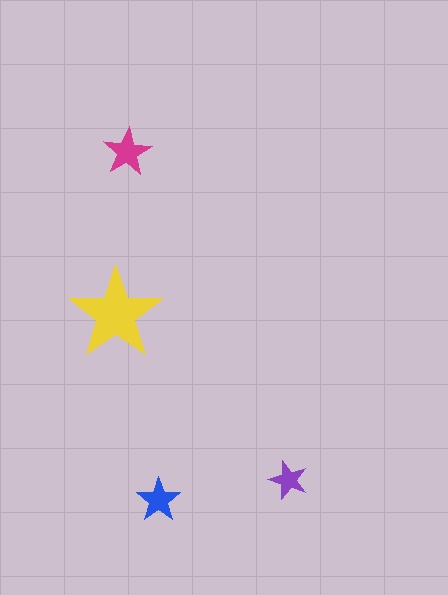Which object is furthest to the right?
The purple star is rightmost.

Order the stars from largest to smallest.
the yellow one, the magenta one, the blue one, the purple one.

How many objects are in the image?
There are 4 objects in the image.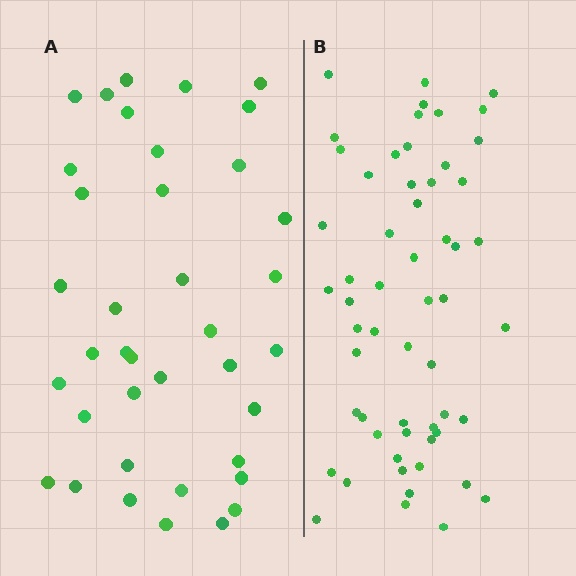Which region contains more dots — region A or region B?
Region B (the right region) has more dots.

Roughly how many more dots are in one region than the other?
Region B has approximately 20 more dots than region A.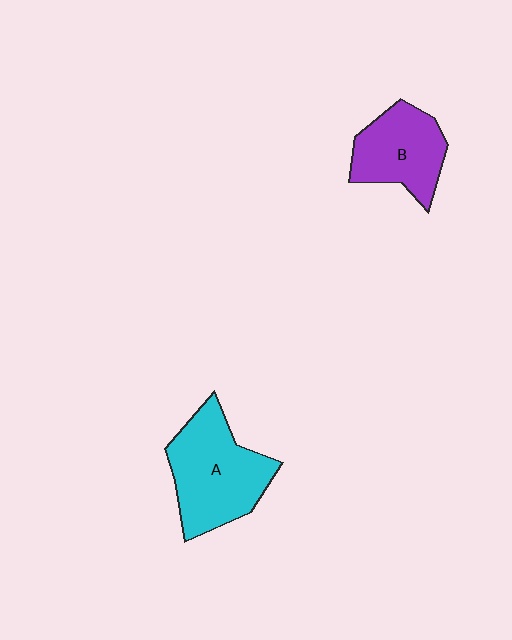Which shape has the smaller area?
Shape B (purple).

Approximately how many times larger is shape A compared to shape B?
Approximately 1.3 times.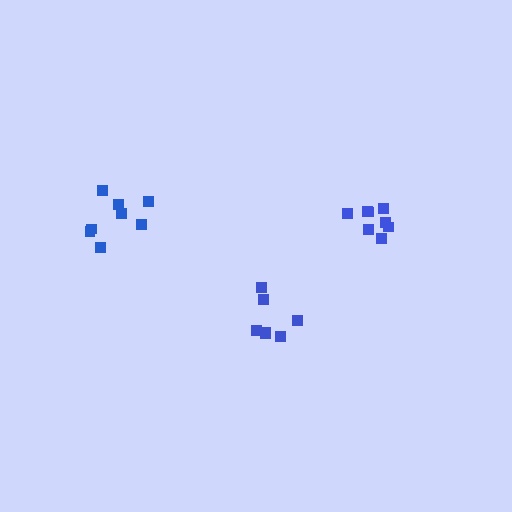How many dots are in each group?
Group 1: 7 dots, Group 2: 8 dots, Group 3: 8 dots (23 total).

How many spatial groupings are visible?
There are 3 spatial groupings.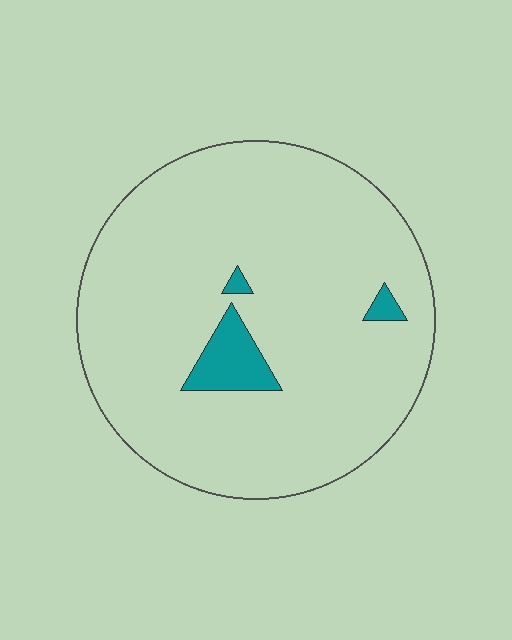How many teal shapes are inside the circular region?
3.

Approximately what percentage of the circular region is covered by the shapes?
Approximately 5%.